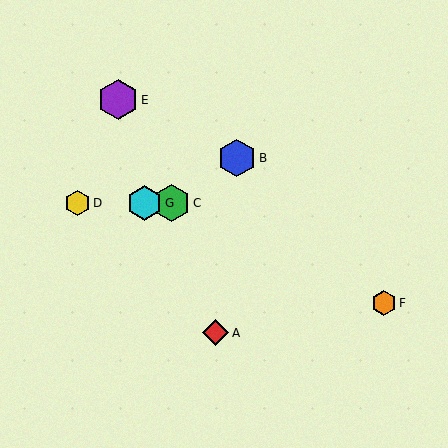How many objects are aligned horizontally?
3 objects (C, D, G) are aligned horizontally.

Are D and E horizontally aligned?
No, D is at y≈203 and E is at y≈100.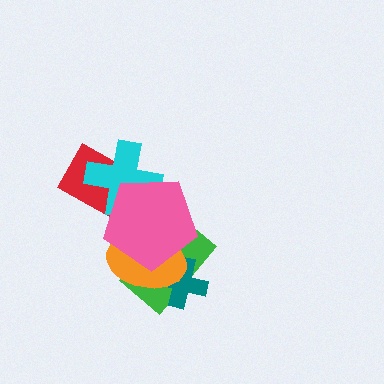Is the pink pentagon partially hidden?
No, no other shape covers it.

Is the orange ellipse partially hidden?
Yes, it is partially covered by another shape.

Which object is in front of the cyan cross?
The pink pentagon is in front of the cyan cross.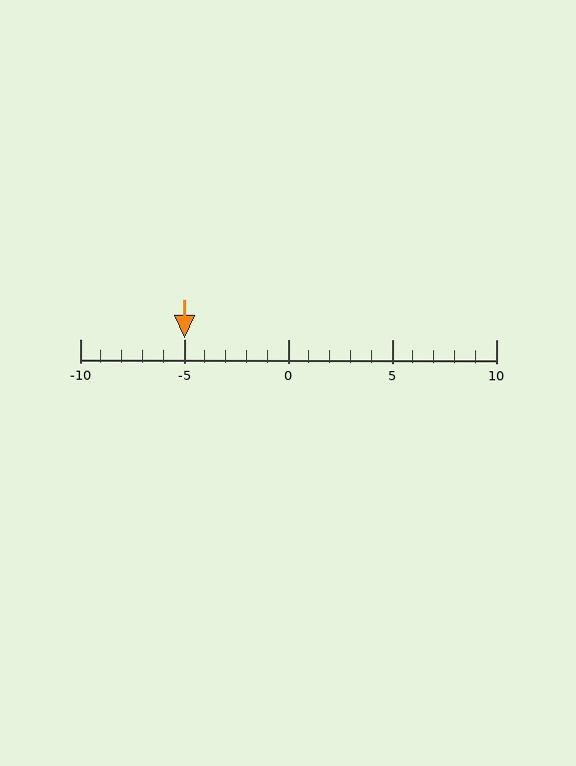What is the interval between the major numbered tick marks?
The major tick marks are spaced 5 units apart.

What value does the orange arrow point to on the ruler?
The orange arrow points to approximately -5.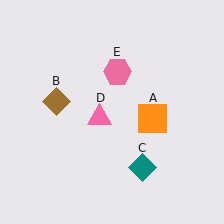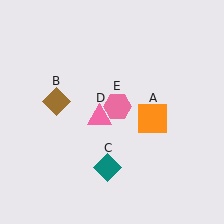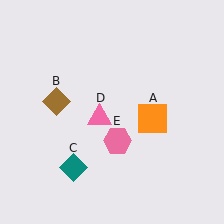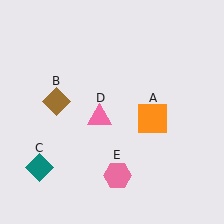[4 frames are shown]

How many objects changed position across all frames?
2 objects changed position: teal diamond (object C), pink hexagon (object E).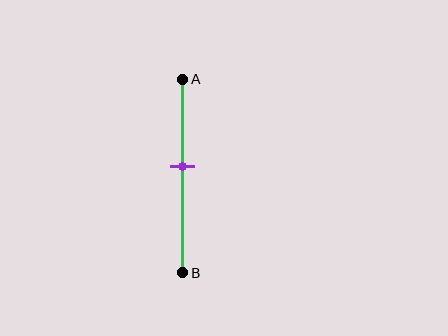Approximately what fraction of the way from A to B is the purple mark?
The purple mark is approximately 45% of the way from A to B.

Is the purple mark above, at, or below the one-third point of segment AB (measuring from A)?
The purple mark is below the one-third point of segment AB.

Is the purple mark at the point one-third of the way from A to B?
No, the mark is at about 45% from A, not at the 33% one-third point.